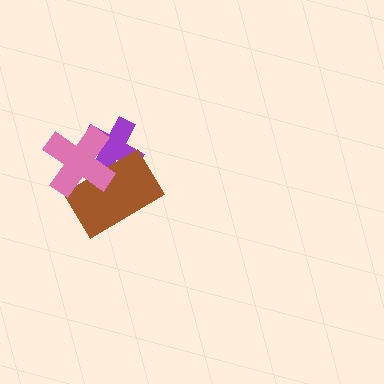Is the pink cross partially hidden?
No, no other shape covers it.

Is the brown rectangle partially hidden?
Yes, it is partially covered by another shape.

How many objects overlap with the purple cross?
2 objects overlap with the purple cross.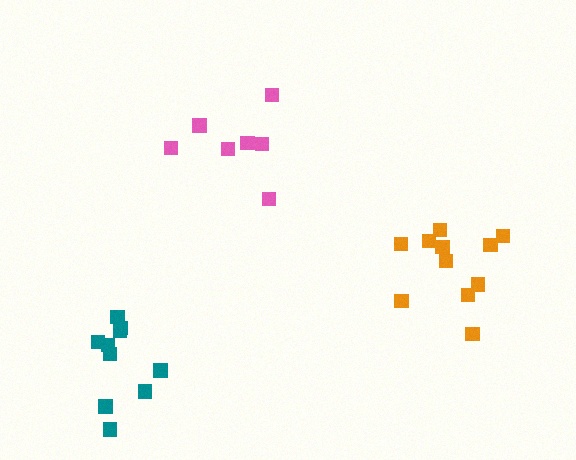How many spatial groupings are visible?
There are 3 spatial groupings.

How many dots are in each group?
Group 1: 11 dots, Group 2: 10 dots, Group 3: 7 dots (28 total).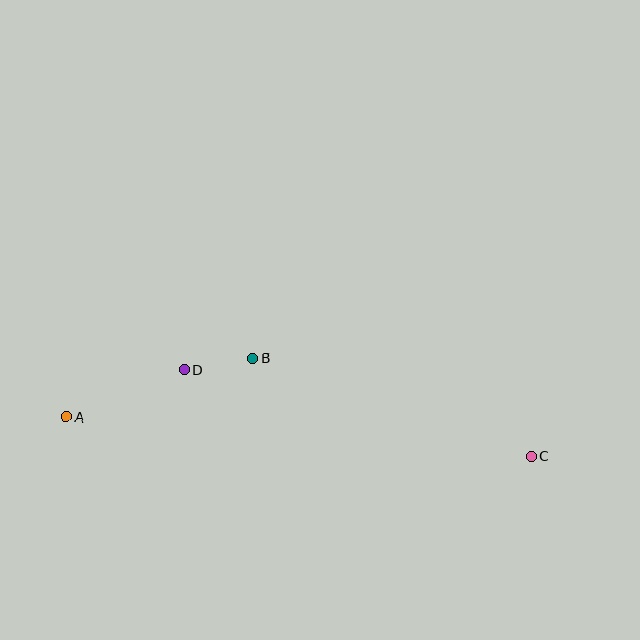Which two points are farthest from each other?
Points A and C are farthest from each other.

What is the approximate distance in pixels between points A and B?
The distance between A and B is approximately 196 pixels.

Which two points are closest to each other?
Points B and D are closest to each other.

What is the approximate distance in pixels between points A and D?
The distance between A and D is approximately 127 pixels.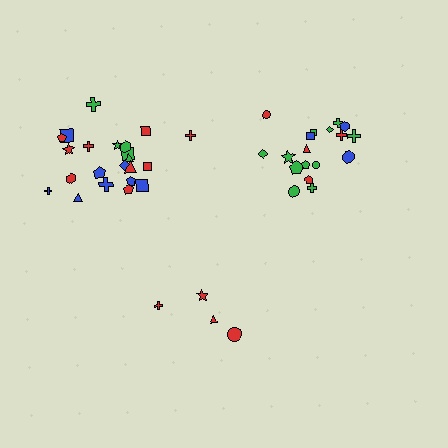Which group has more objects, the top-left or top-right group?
The top-left group.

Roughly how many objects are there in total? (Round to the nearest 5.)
Roughly 45 objects in total.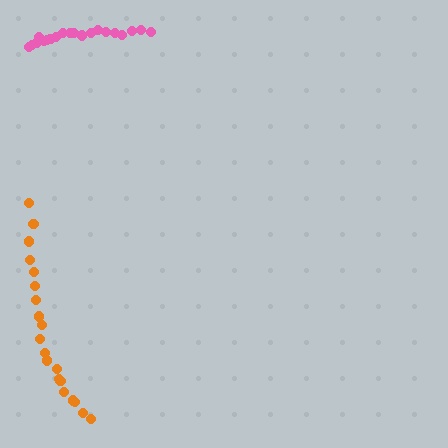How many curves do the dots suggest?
There are 2 distinct paths.